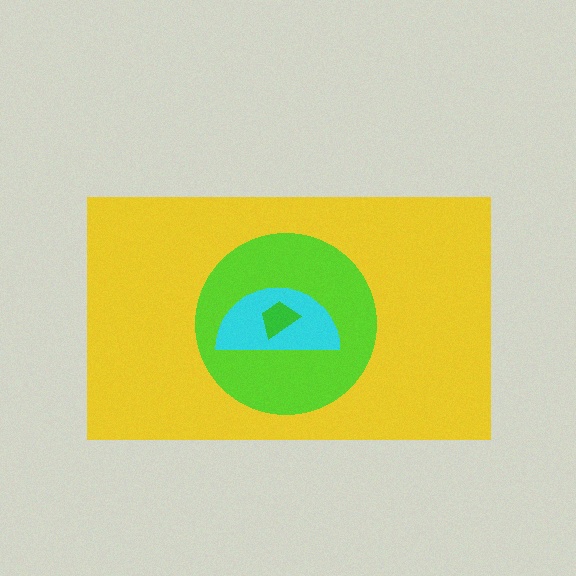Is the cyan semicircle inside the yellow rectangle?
Yes.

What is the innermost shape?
The green trapezoid.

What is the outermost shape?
The yellow rectangle.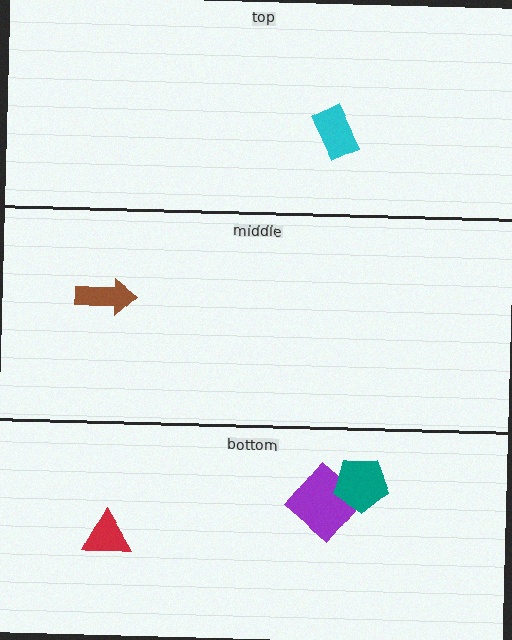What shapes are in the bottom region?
The purple diamond, the teal pentagon, the red triangle.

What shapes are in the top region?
The cyan rectangle.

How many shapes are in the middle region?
1.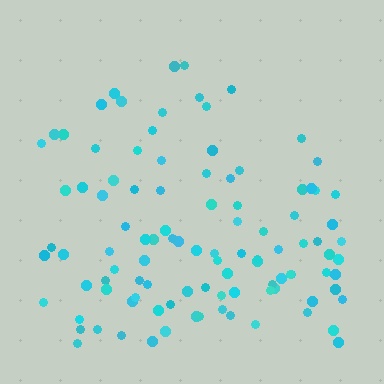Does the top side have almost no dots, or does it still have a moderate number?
Still a moderate number, just noticeably fewer than the bottom.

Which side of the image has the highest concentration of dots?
The bottom.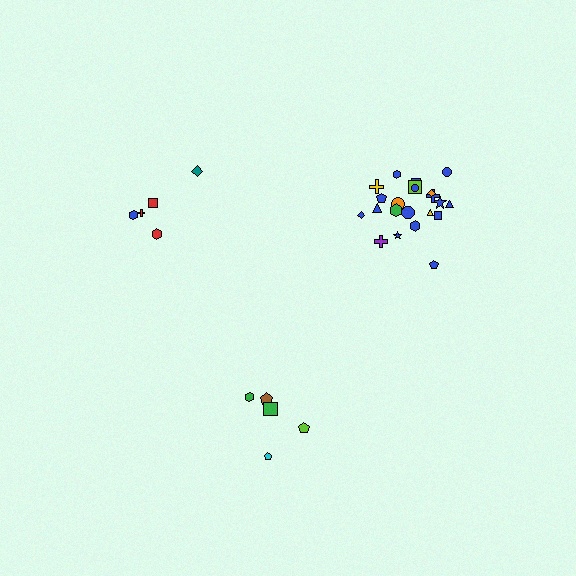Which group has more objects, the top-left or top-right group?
The top-right group.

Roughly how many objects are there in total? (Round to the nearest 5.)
Roughly 30 objects in total.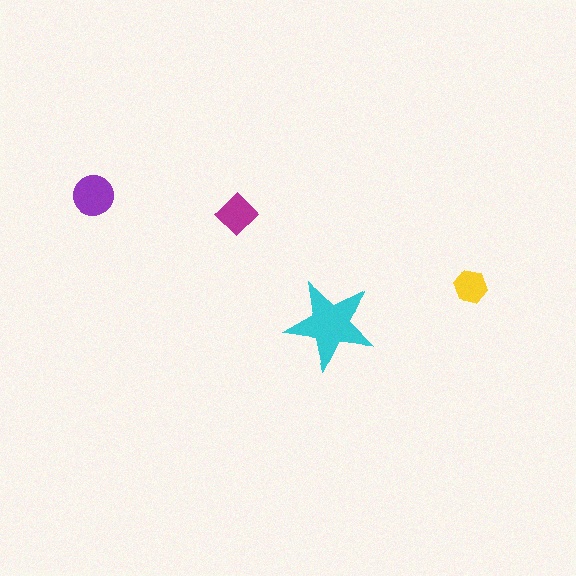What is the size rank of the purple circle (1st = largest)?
2nd.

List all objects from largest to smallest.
The cyan star, the purple circle, the magenta diamond, the yellow hexagon.